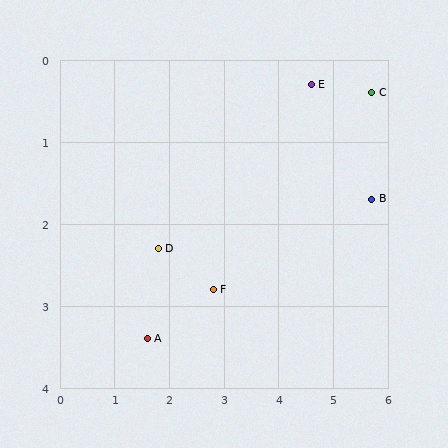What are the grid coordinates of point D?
Point D is at approximately (1.8, 2.3).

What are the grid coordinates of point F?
Point F is at approximately (2.8, 2.8).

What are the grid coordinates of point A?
Point A is at approximately (1.6, 3.4).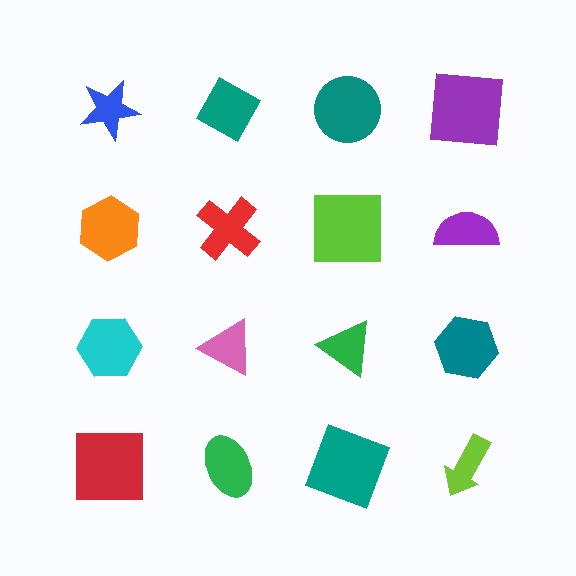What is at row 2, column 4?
A purple semicircle.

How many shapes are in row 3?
4 shapes.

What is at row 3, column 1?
A cyan hexagon.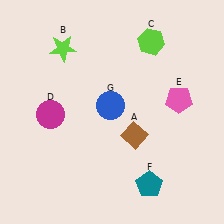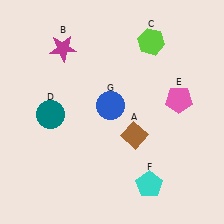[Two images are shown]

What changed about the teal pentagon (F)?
In Image 1, F is teal. In Image 2, it changed to cyan.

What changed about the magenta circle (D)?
In Image 1, D is magenta. In Image 2, it changed to teal.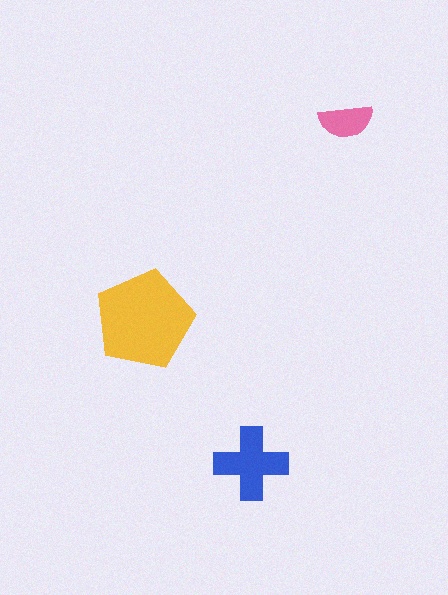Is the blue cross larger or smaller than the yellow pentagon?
Smaller.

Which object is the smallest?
The pink semicircle.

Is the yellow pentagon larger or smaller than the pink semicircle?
Larger.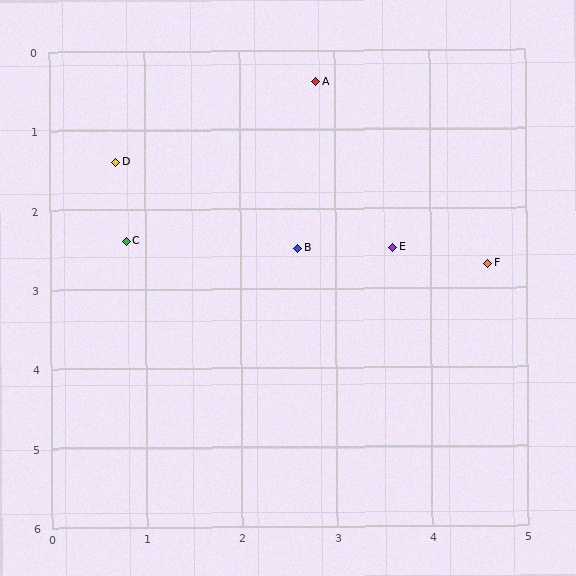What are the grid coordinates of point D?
Point D is at approximately (0.7, 1.4).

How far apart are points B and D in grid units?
Points B and D are about 2.2 grid units apart.